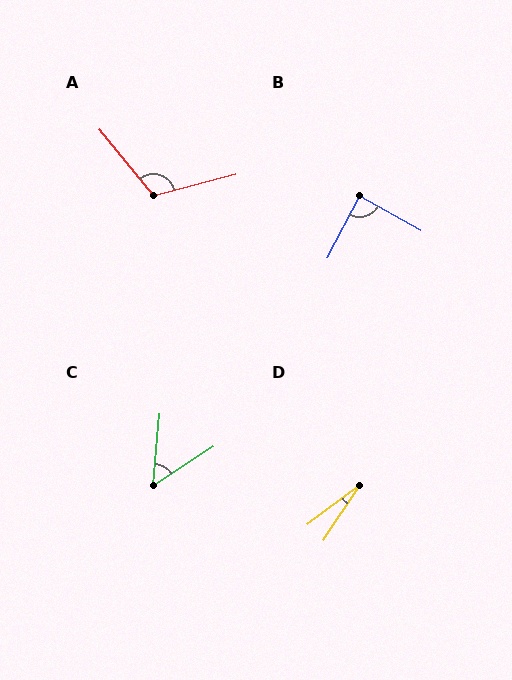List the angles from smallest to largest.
D (20°), C (51°), B (88°), A (115°).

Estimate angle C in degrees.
Approximately 51 degrees.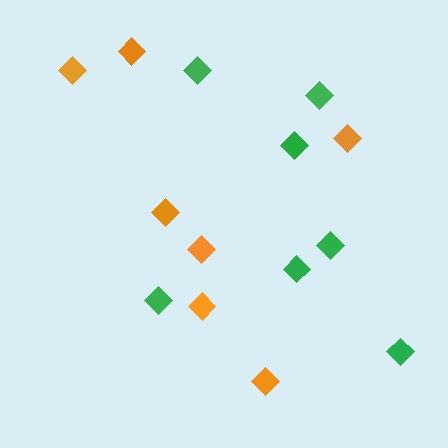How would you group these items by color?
There are 2 groups: one group of orange diamonds (7) and one group of green diamonds (7).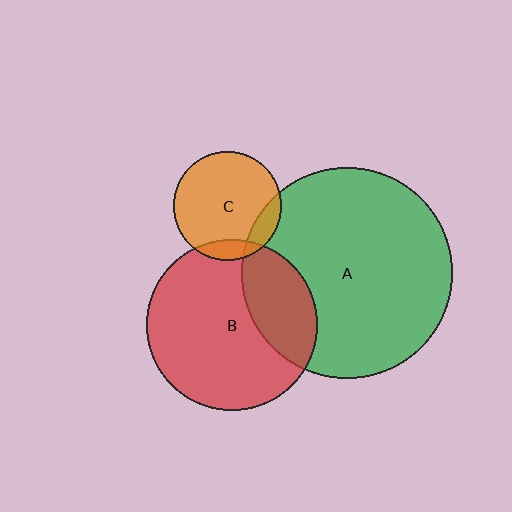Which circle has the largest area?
Circle A (green).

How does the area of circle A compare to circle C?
Approximately 3.7 times.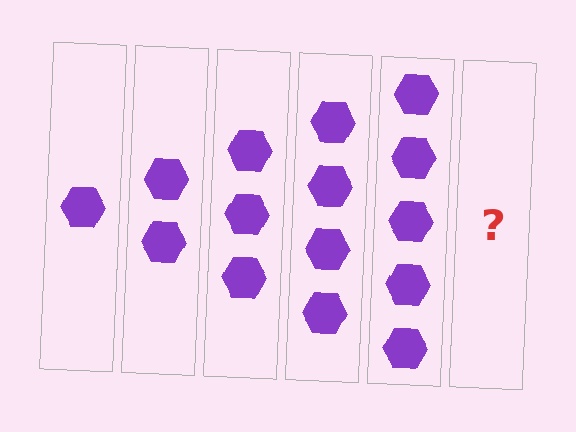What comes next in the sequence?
The next element should be 6 hexagons.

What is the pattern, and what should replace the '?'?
The pattern is that each step adds one more hexagon. The '?' should be 6 hexagons.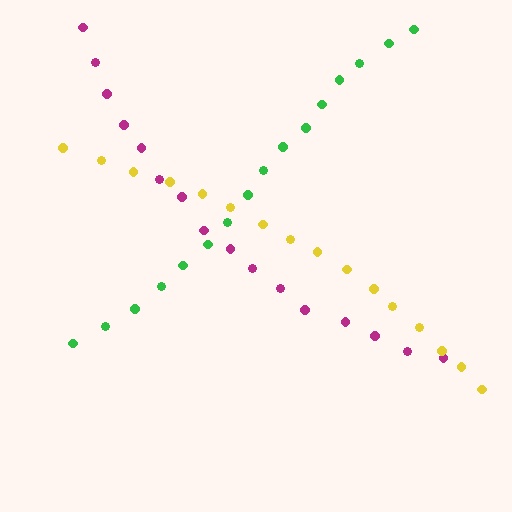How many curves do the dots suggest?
There are 3 distinct paths.